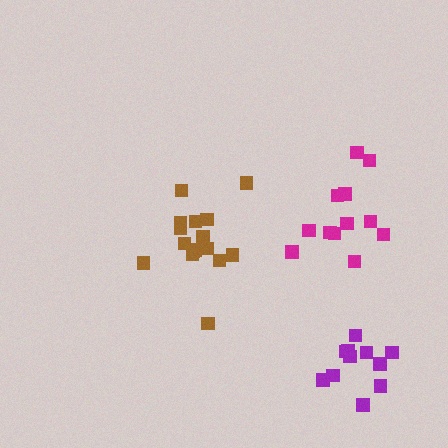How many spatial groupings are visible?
There are 3 spatial groupings.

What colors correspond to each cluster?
The clusters are colored: brown, purple, magenta.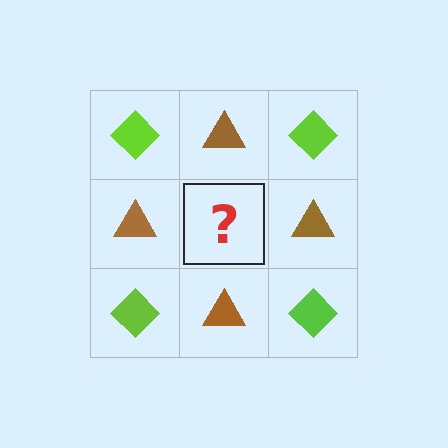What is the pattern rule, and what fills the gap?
The rule is that it alternates lime diamond and brown triangle in a checkerboard pattern. The gap should be filled with a lime diamond.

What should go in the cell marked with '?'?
The missing cell should contain a lime diamond.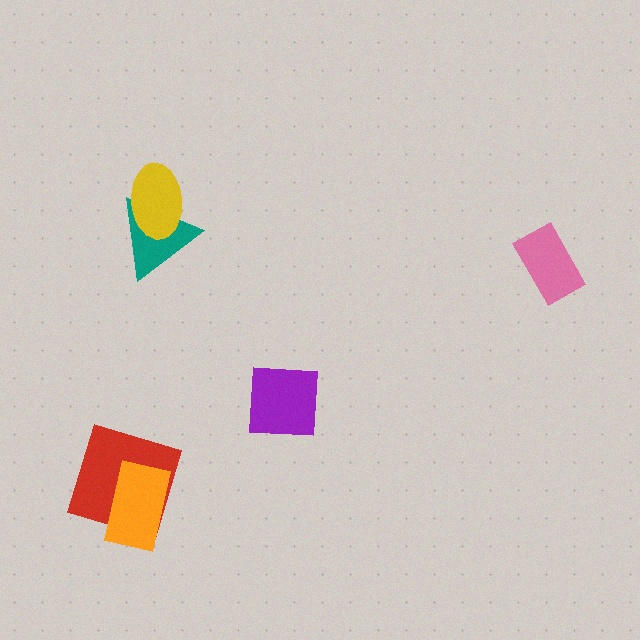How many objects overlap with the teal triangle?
1 object overlaps with the teal triangle.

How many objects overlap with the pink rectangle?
0 objects overlap with the pink rectangle.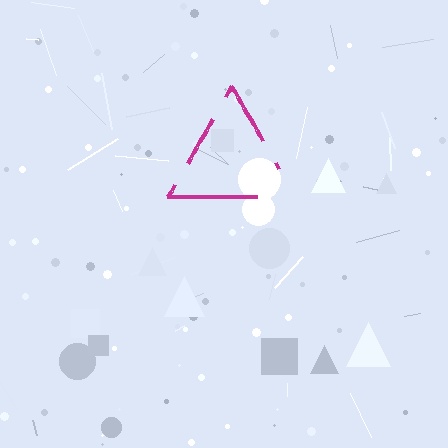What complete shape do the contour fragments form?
The contour fragments form a triangle.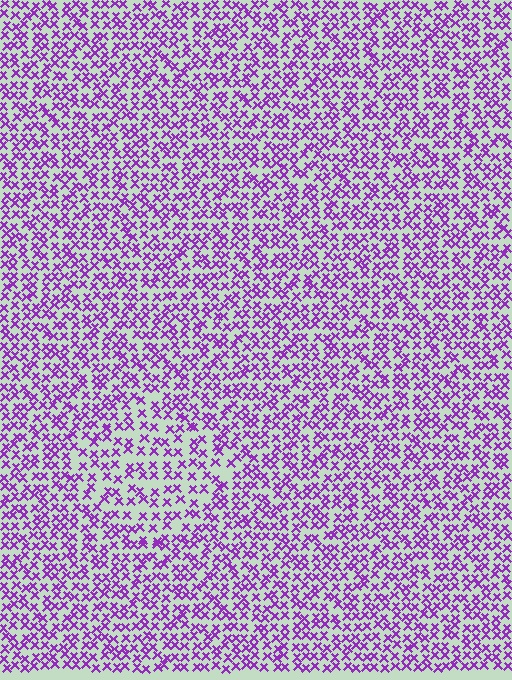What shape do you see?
I see a diamond.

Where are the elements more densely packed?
The elements are more densely packed outside the diamond boundary.